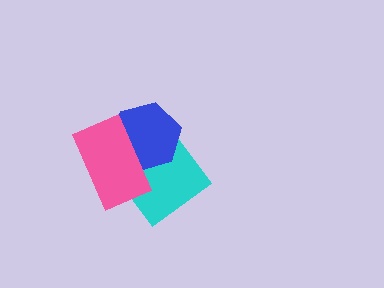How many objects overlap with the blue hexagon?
2 objects overlap with the blue hexagon.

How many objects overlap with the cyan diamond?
2 objects overlap with the cyan diamond.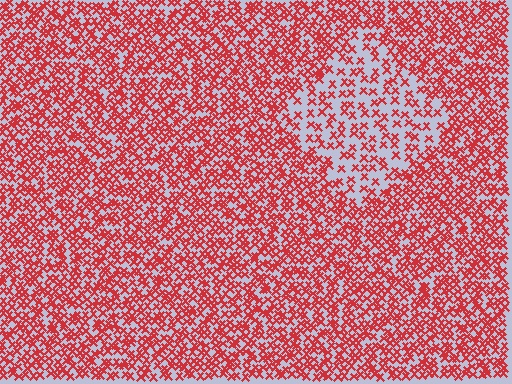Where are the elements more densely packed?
The elements are more densely packed outside the diamond boundary.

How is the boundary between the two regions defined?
The boundary is defined by a change in element density (approximately 2.1x ratio). All elements are the same color, size, and shape.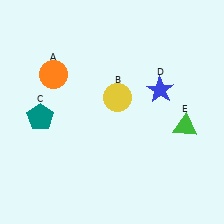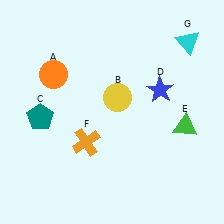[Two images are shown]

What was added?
An orange cross (F), a cyan triangle (G) were added in Image 2.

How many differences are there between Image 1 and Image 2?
There are 2 differences between the two images.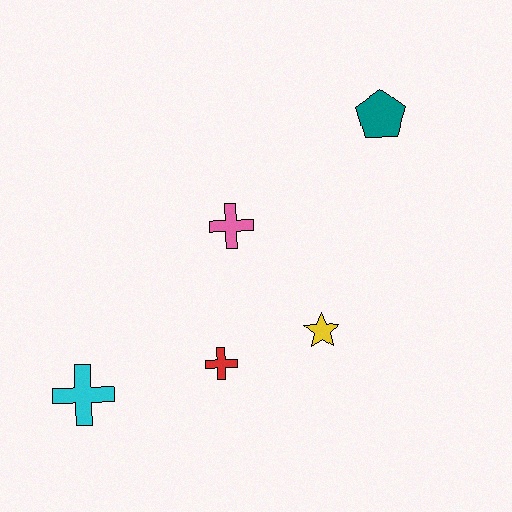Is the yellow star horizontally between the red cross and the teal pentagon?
Yes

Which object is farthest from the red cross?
The teal pentagon is farthest from the red cross.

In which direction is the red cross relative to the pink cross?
The red cross is below the pink cross.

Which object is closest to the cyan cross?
The red cross is closest to the cyan cross.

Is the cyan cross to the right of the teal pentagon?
No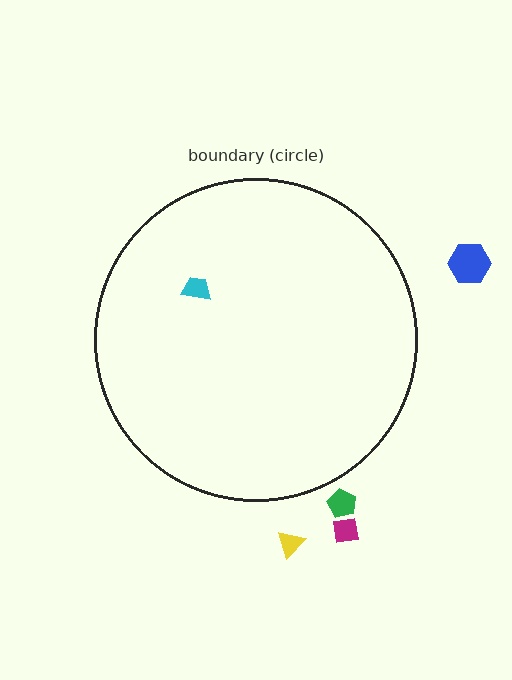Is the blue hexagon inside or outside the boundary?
Outside.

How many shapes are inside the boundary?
1 inside, 4 outside.